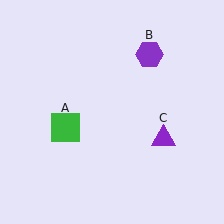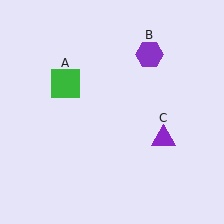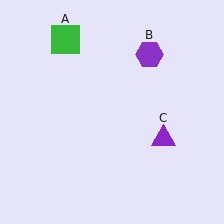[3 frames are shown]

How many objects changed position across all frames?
1 object changed position: green square (object A).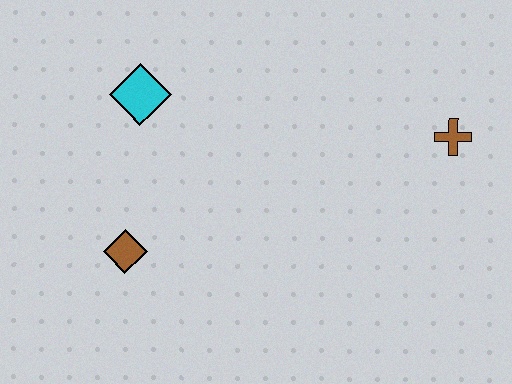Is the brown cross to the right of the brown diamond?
Yes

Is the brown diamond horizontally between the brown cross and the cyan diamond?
No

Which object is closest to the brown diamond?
The cyan diamond is closest to the brown diamond.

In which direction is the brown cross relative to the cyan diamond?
The brown cross is to the right of the cyan diamond.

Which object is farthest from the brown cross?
The brown diamond is farthest from the brown cross.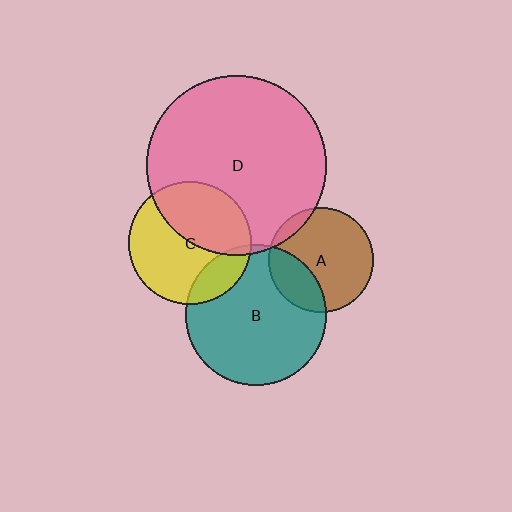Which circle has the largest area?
Circle D (pink).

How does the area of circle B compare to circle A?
Approximately 1.8 times.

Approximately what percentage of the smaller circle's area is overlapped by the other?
Approximately 25%.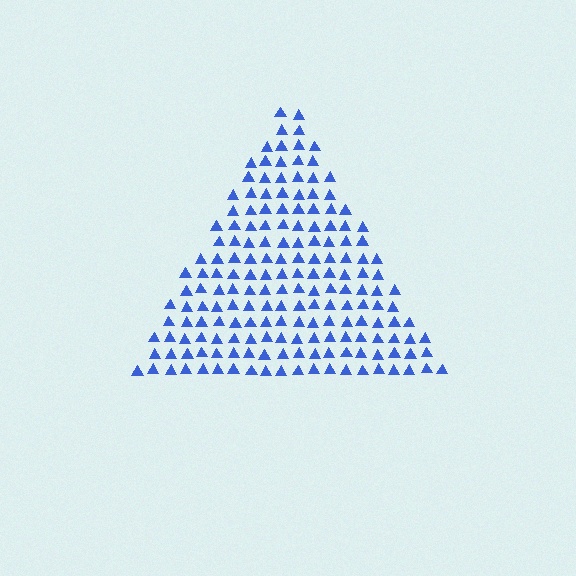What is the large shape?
The large shape is a triangle.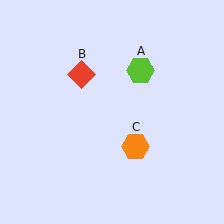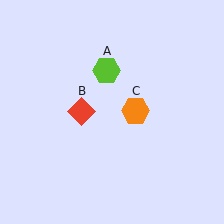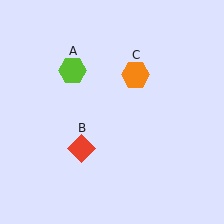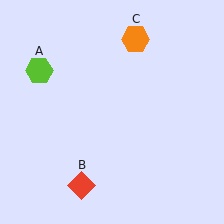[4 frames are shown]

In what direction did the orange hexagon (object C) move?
The orange hexagon (object C) moved up.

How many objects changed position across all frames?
3 objects changed position: lime hexagon (object A), red diamond (object B), orange hexagon (object C).